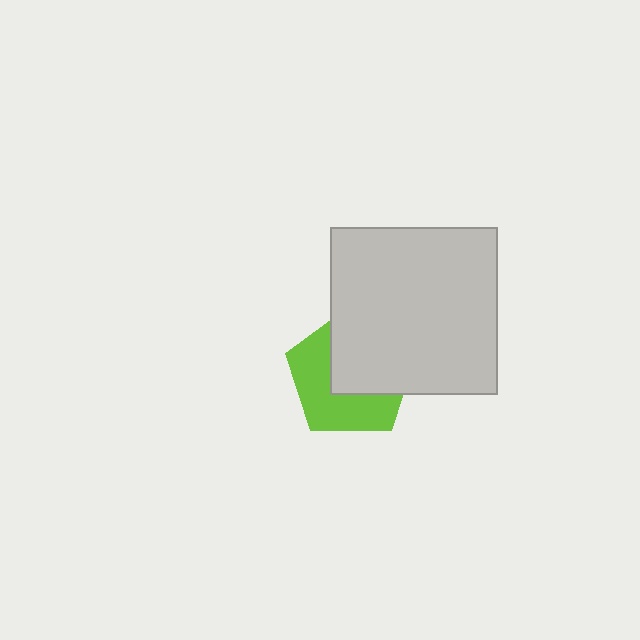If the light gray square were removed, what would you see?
You would see the complete lime pentagon.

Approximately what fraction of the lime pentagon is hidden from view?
Roughly 51% of the lime pentagon is hidden behind the light gray square.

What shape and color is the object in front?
The object in front is a light gray square.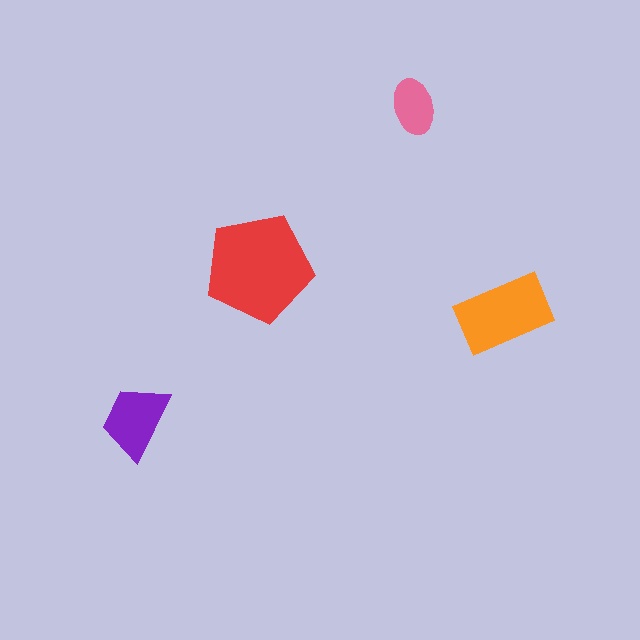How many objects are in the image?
There are 4 objects in the image.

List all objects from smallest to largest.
The pink ellipse, the purple trapezoid, the orange rectangle, the red pentagon.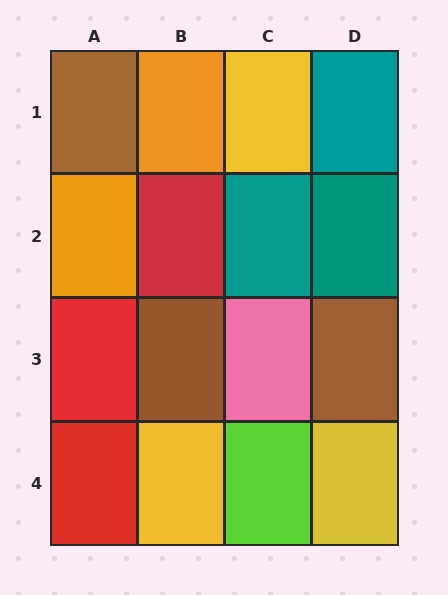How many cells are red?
3 cells are red.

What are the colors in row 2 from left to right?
Orange, red, teal, teal.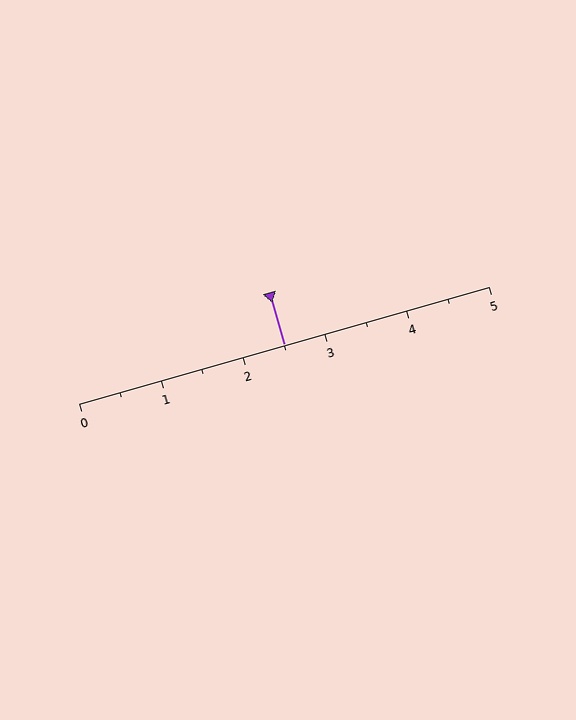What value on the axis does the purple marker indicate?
The marker indicates approximately 2.5.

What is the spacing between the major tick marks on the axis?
The major ticks are spaced 1 apart.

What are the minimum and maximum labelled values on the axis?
The axis runs from 0 to 5.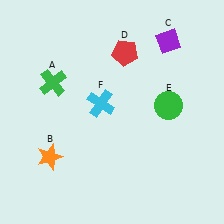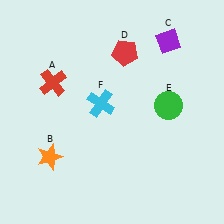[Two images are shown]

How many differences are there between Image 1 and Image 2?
There is 1 difference between the two images.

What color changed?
The cross (A) changed from green in Image 1 to red in Image 2.